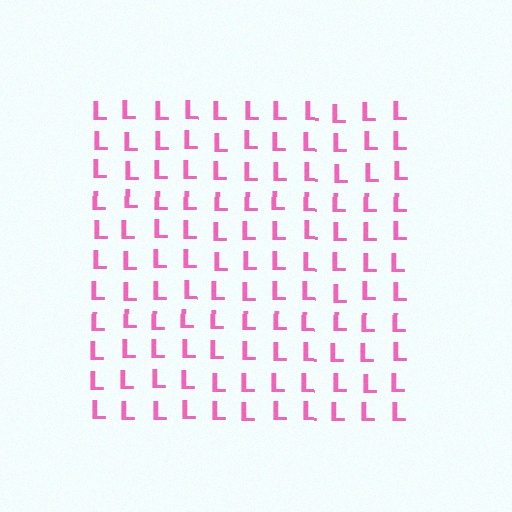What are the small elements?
The small elements are letter L's.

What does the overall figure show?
The overall figure shows a square.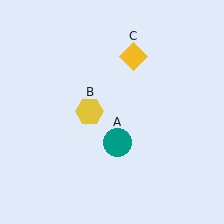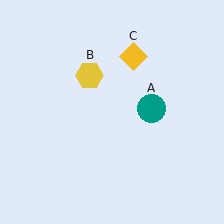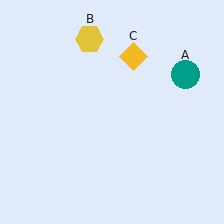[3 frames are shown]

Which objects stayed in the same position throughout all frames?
Yellow diamond (object C) remained stationary.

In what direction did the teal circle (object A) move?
The teal circle (object A) moved up and to the right.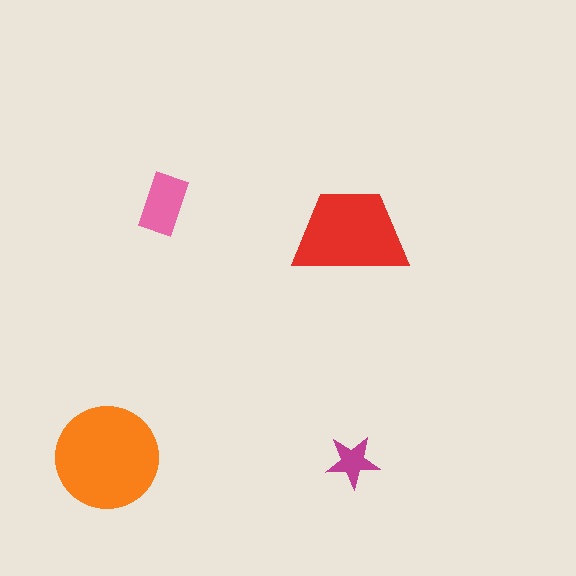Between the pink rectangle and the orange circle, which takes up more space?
The orange circle.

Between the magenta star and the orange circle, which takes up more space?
The orange circle.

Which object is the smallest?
The magenta star.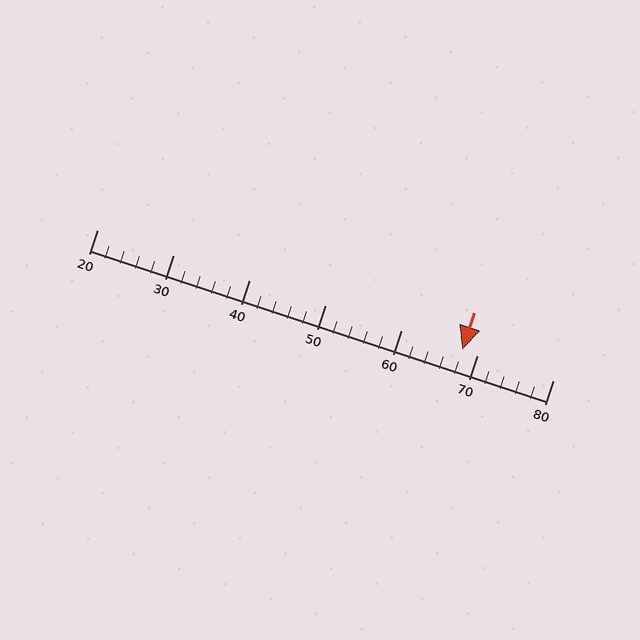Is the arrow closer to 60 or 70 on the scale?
The arrow is closer to 70.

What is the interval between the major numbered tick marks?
The major tick marks are spaced 10 units apart.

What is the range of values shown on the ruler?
The ruler shows values from 20 to 80.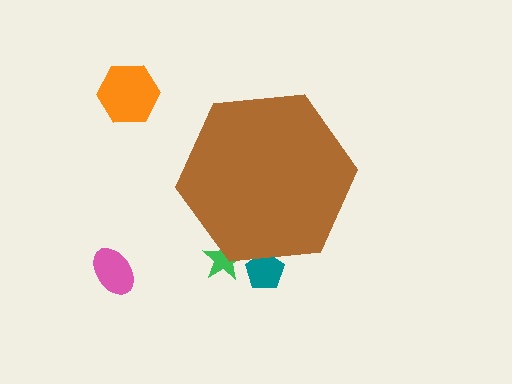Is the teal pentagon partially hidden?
Yes, the teal pentagon is partially hidden behind the brown hexagon.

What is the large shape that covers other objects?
A brown hexagon.